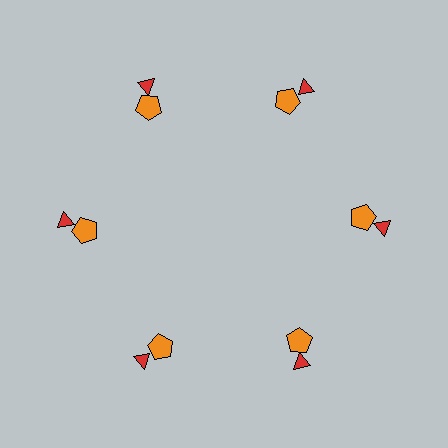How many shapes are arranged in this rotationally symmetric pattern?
There are 12 shapes, arranged in 6 groups of 2.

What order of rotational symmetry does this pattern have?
This pattern has 6-fold rotational symmetry.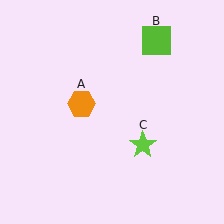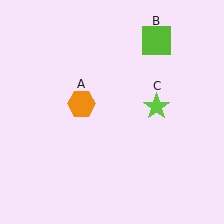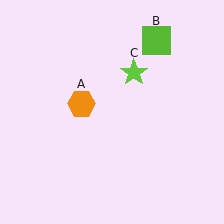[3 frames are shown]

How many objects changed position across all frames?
1 object changed position: lime star (object C).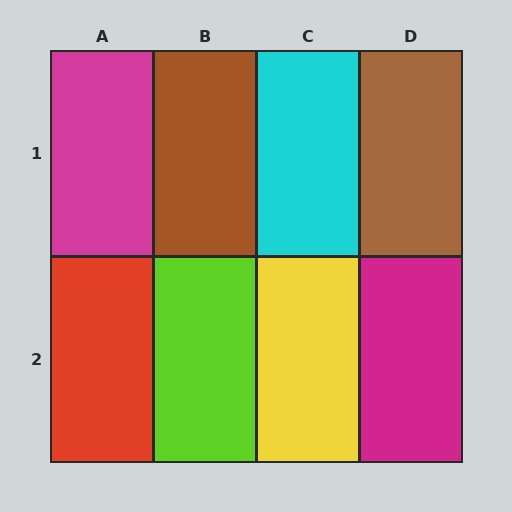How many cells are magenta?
2 cells are magenta.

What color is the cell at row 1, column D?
Brown.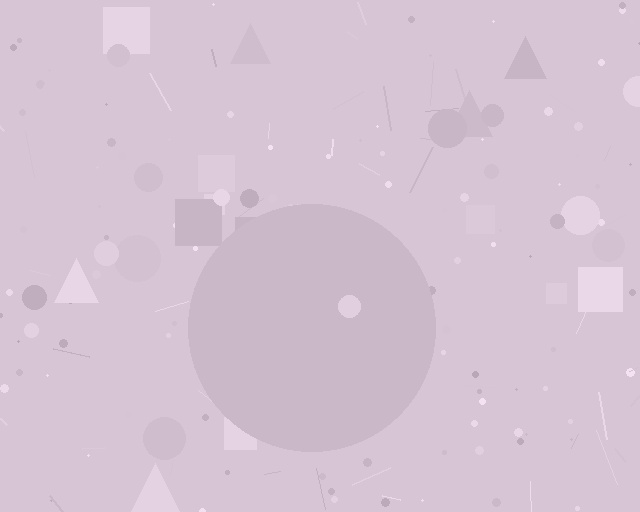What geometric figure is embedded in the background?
A circle is embedded in the background.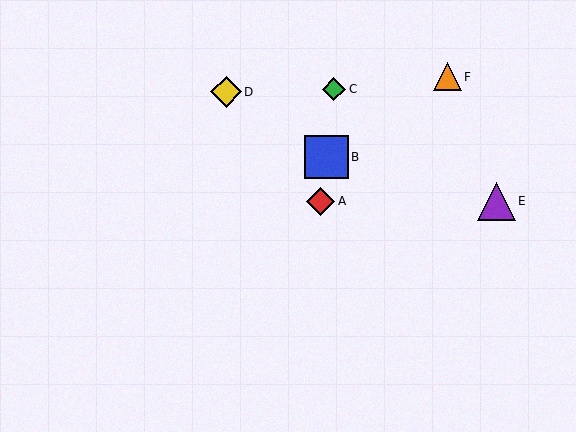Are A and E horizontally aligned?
Yes, both are at y≈201.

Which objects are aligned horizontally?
Objects A, E are aligned horizontally.